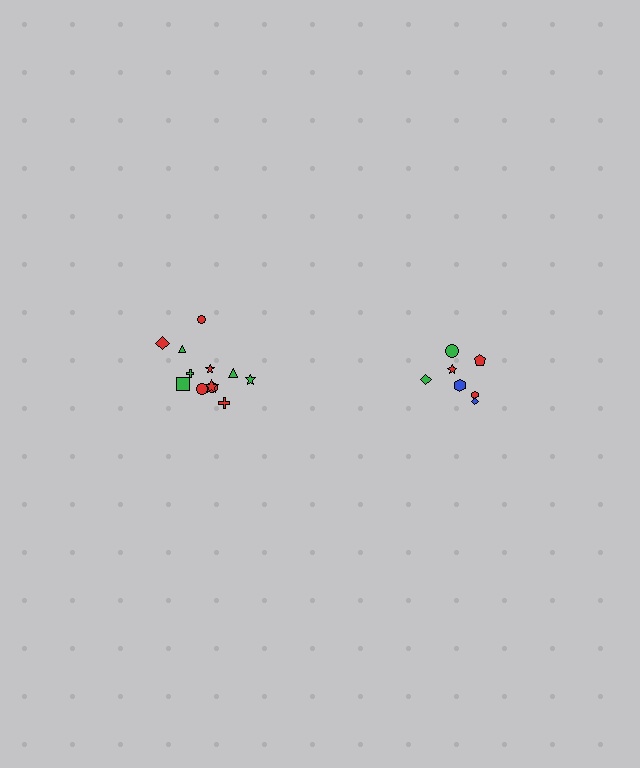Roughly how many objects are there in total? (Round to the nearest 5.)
Roughly 20 objects in total.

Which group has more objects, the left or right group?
The left group.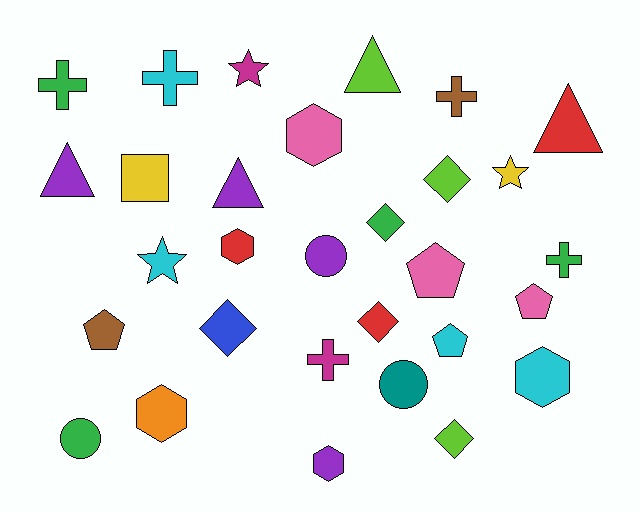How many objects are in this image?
There are 30 objects.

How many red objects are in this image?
There are 3 red objects.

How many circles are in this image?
There are 3 circles.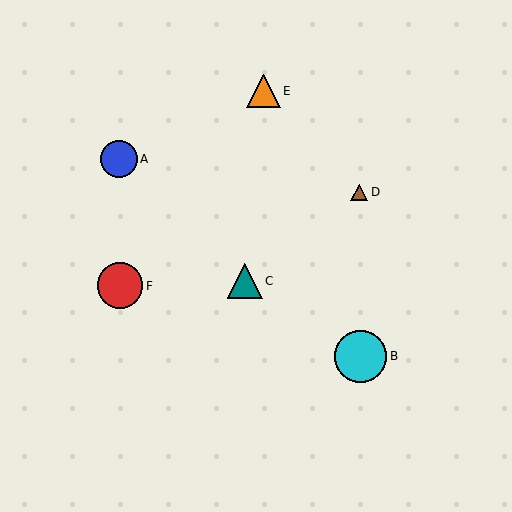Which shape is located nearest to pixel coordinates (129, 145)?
The blue circle (labeled A) at (119, 159) is nearest to that location.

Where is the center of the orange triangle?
The center of the orange triangle is at (263, 91).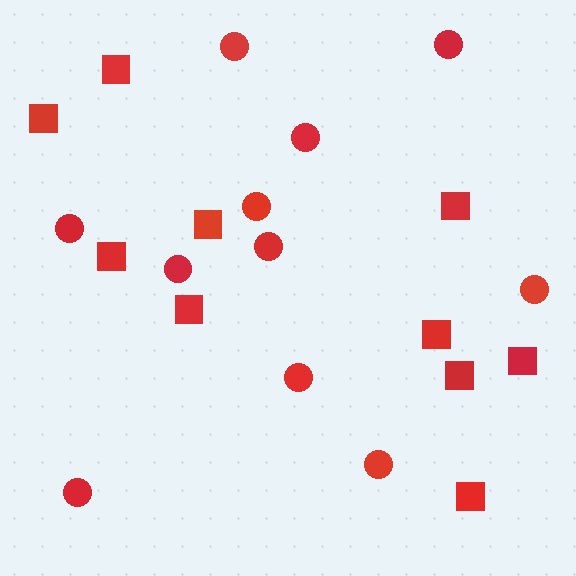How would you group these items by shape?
There are 2 groups: one group of squares (10) and one group of circles (11).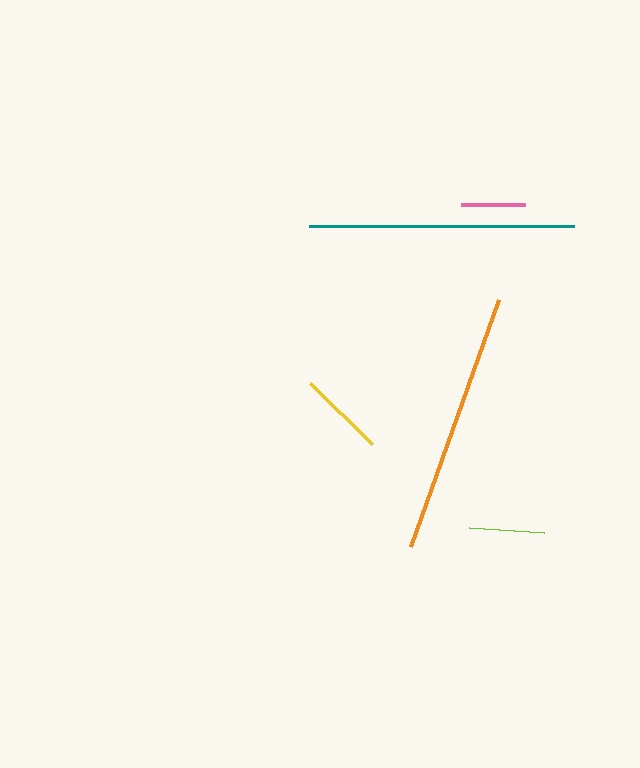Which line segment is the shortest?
The pink line is the shortest at approximately 65 pixels.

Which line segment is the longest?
The teal line is the longest at approximately 265 pixels.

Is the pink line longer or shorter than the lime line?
The lime line is longer than the pink line.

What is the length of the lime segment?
The lime segment is approximately 75 pixels long.